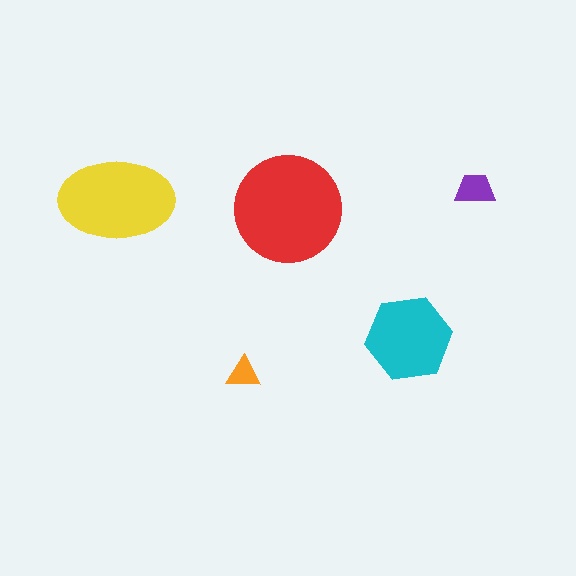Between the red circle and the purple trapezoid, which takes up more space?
The red circle.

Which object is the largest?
The red circle.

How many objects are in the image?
There are 5 objects in the image.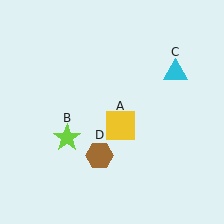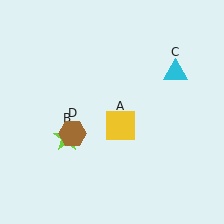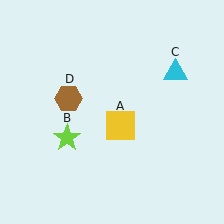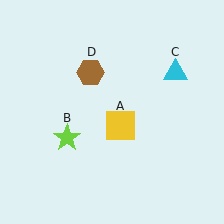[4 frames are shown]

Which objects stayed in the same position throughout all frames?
Yellow square (object A) and lime star (object B) and cyan triangle (object C) remained stationary.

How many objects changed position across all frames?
1 object changed position: brown hexagon (object D).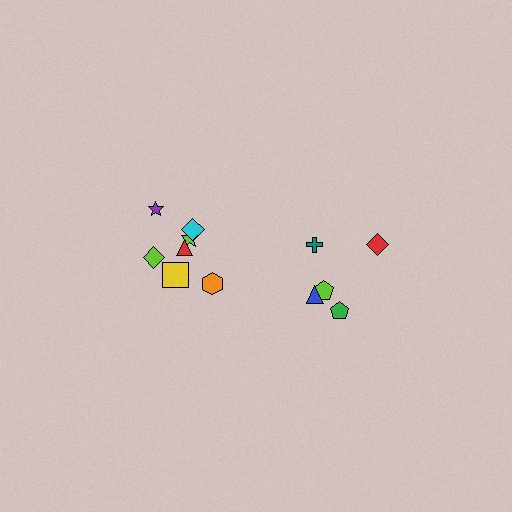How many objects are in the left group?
There are 7 objects.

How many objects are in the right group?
There are 5 objects.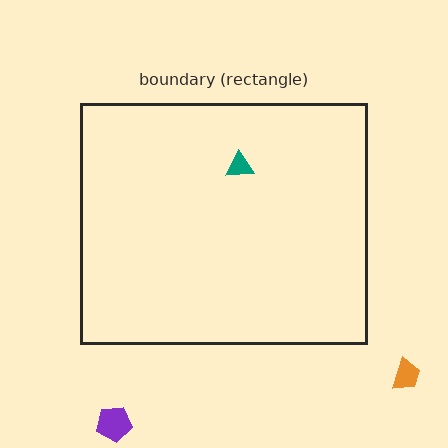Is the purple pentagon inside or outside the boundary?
Outside.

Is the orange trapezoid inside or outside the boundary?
Outside.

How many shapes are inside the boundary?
1 inside, 2 outside.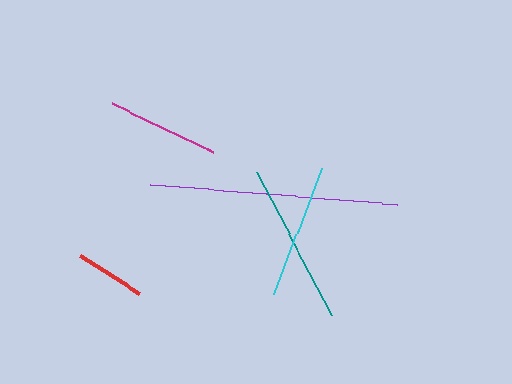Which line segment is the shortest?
The red line is the shortest at approximately 70 pixels.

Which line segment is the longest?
The purple line is the longest at approximately 247 pixels.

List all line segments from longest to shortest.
From longest to shortest: purple, teal, cyan, magenta, red.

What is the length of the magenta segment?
The magenta segment is approximately 113 pixels long.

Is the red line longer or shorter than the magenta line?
The magenta line is longer than the red line.